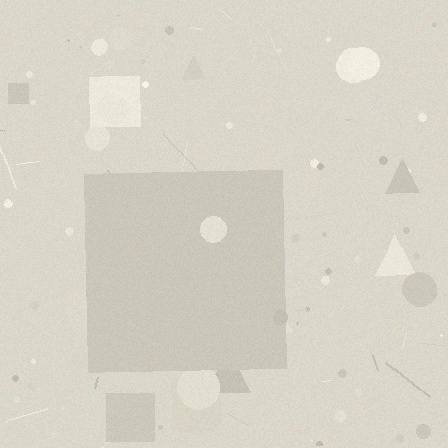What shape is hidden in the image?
A square is hidden in the image.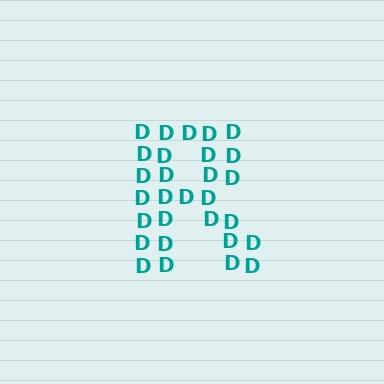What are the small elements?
The small elements are letter D's.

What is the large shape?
The large shape is the letter R.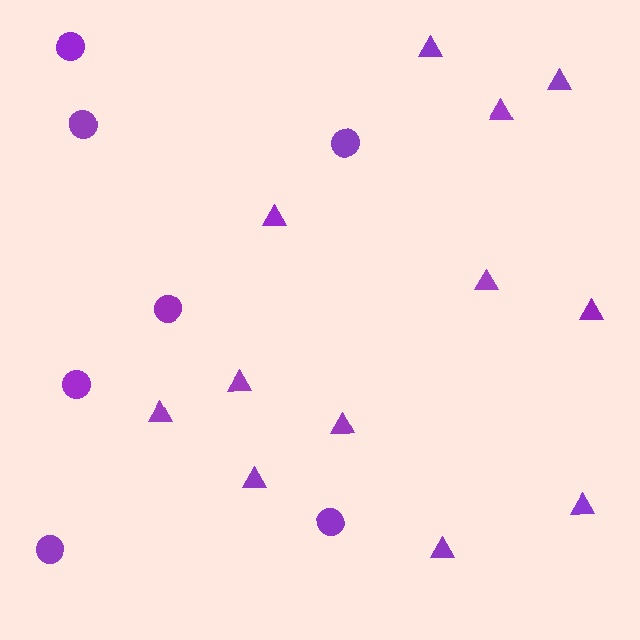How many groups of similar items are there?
There are 2 groups: one group of circles (7) and one group of triangles (12).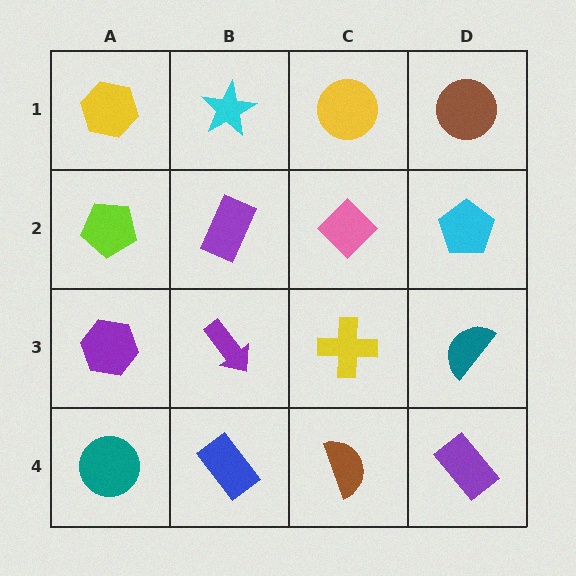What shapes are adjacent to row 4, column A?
A purple hexagon (row 3, column A), a blue rectangle (row 4, column B).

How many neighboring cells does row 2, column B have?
4.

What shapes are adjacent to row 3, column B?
A purple rectangle (row 2, column B), a blue rectangle (row 4, column B), a purple hexagon (row 3, column A), a yellow cross (row 3, column C).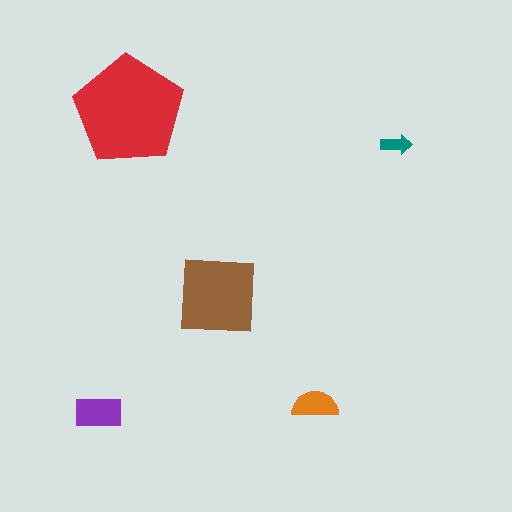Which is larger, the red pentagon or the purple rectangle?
The red pentagon.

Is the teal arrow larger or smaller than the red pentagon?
Smaller.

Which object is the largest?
The red pentagon.